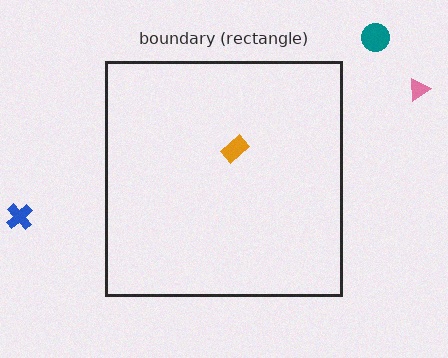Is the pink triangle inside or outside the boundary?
Outside.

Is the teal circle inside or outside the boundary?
Outside.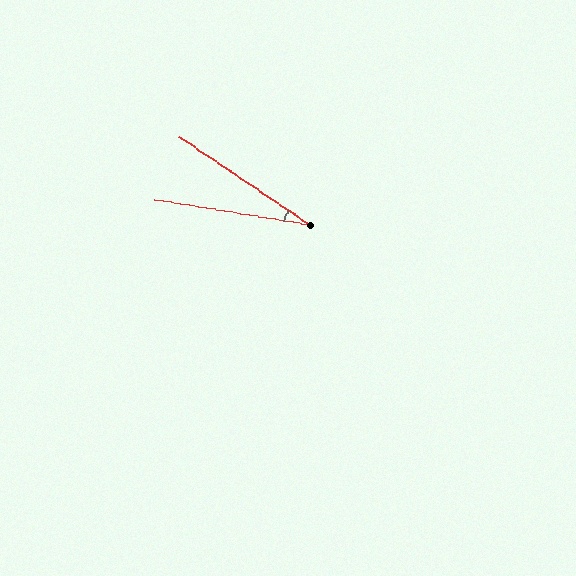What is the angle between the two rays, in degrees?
Approximately 25 degrees.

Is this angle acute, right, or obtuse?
It is acute.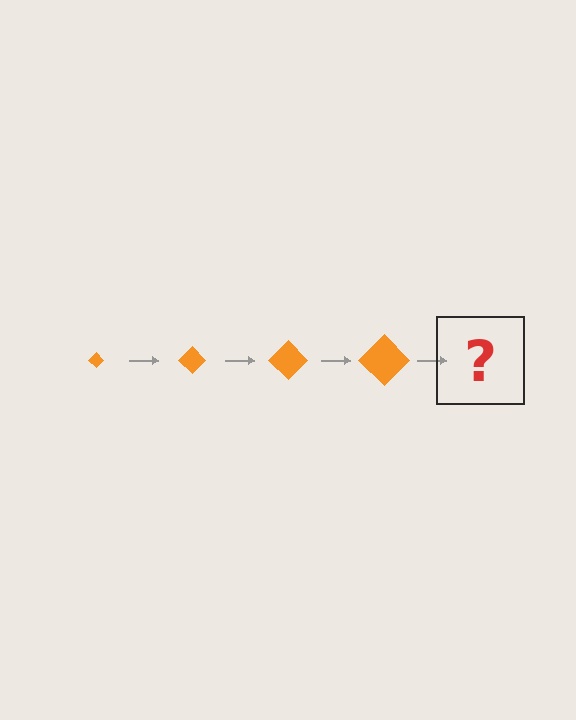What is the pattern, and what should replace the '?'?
The pattern is that the diamond gets progressively larger each step. The '?' should be an orange diamond, larger than the previous one.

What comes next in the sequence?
The next element should be an orange diamond, larger than the previous one.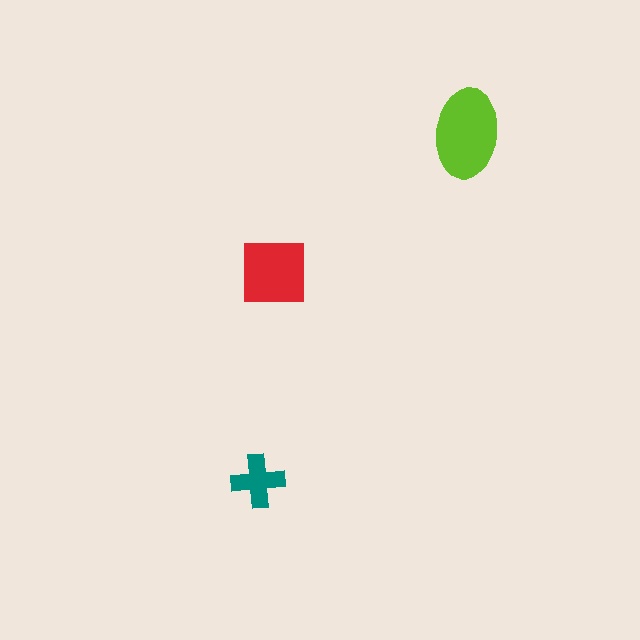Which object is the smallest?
The teal cross.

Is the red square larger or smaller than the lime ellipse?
Smaller.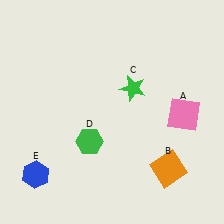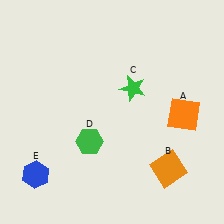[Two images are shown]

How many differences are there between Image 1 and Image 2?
There is 1 difference between the two images.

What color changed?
The square (A) changed from pink in Image 1 to orange in Image 2.